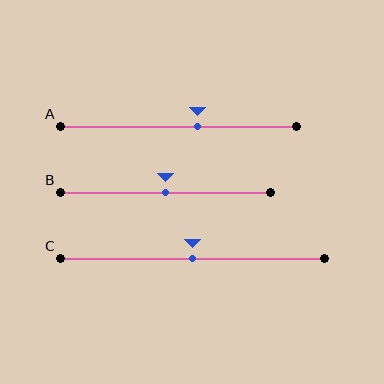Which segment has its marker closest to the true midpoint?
Segment B has its marker closest to the true midpoint.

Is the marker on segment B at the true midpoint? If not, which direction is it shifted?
Yes, the marker on segment B is at the true midpoint.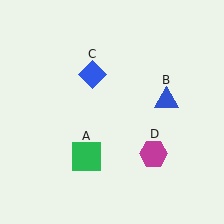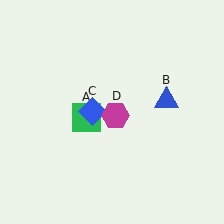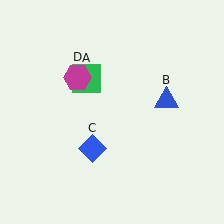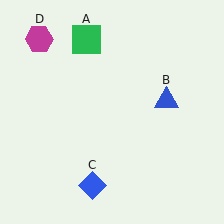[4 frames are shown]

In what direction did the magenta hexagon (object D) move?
The magenta hexagon (object D) moved up and to the left.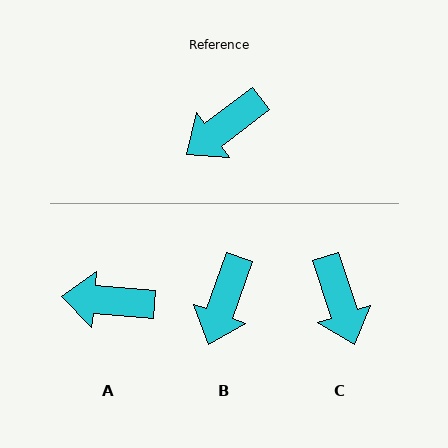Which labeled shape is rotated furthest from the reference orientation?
C, about 71 degrees away.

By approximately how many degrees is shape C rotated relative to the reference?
Approximately 71 degrees counter-clockwise.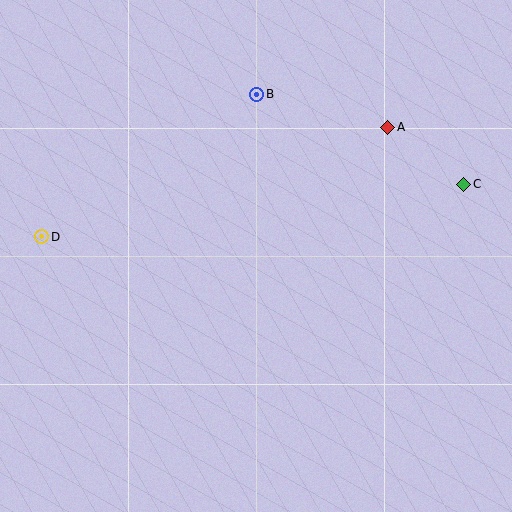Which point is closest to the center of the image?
Point B at (257, 94) is closest to the center.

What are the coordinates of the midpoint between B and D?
The midpoint between B and D is at (149, 165).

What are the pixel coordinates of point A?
Point A is at (388, 127).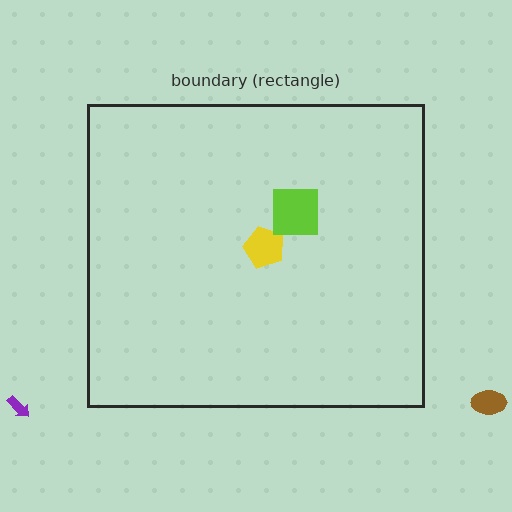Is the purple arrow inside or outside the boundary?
Outside.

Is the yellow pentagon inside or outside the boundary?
Inside.